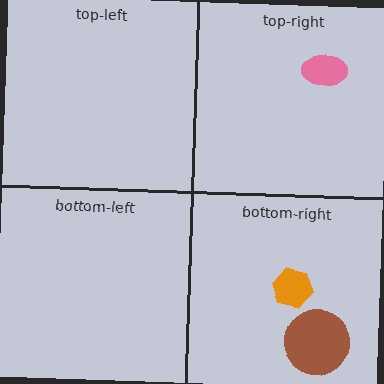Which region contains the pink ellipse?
The top-right region.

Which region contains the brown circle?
The bottom-right region.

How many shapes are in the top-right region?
1.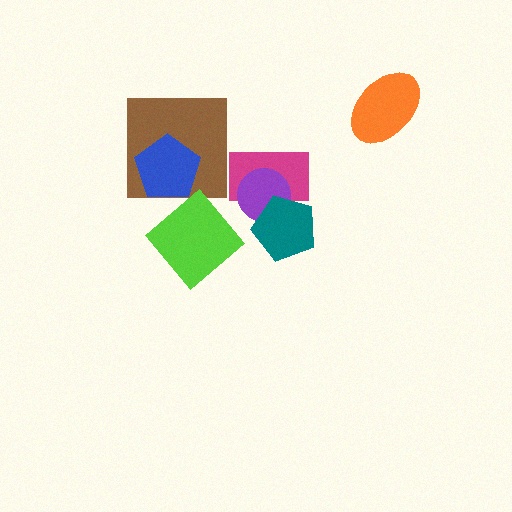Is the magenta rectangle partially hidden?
Yes, it is partially covered by another shape.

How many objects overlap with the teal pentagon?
2 objects overlap with the teal pentagon.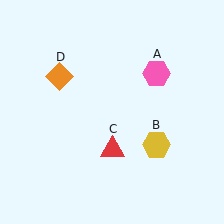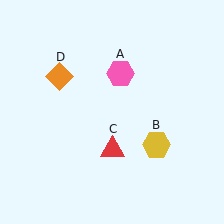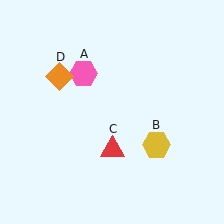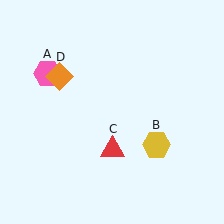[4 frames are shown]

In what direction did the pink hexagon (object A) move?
The pink hexagon (object A) moved left.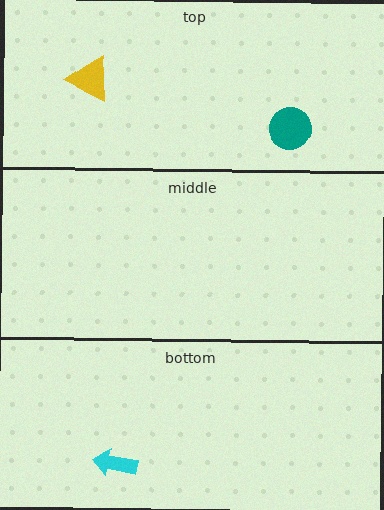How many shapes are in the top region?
2.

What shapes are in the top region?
The teal circle, the yellow triangle.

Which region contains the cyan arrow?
The bottom region.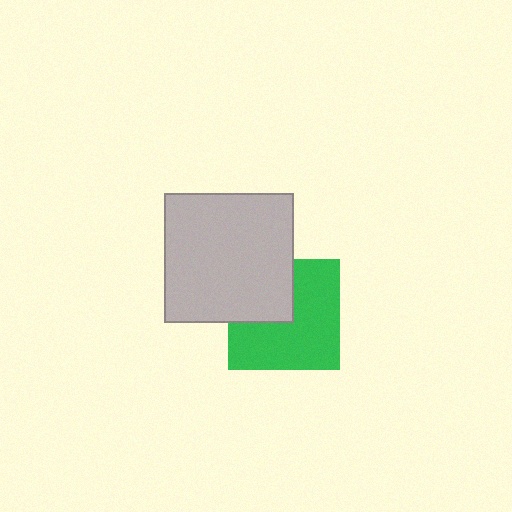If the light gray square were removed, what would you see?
You would see the complete green square.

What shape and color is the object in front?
The object in front is a light gray square.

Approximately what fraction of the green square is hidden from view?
Roughly 34% of the green square is hidden behind the light gray square.